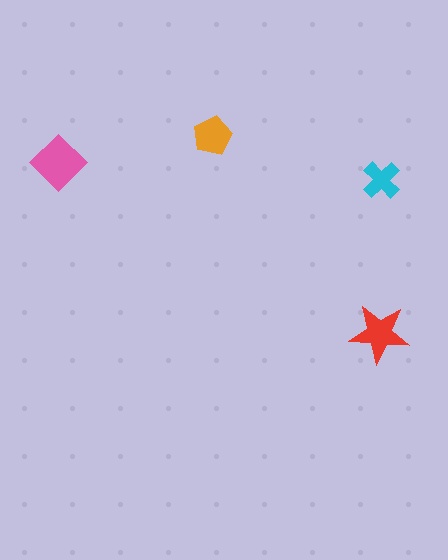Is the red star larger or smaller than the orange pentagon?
Larger.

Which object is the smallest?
The cyan cross.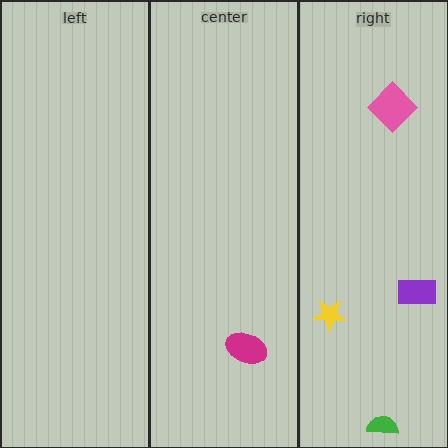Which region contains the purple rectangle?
The right region.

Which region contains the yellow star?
The right region.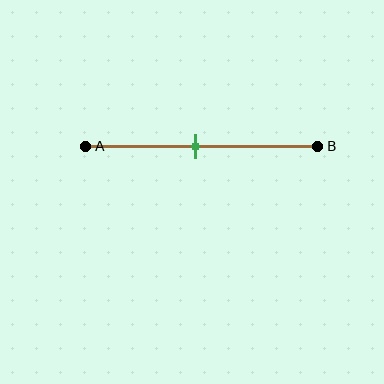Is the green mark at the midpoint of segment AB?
Yes, the mark is approximately at the midpoint.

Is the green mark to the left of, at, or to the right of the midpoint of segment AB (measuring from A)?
The green mark is approximately at the midpoint of segment AB.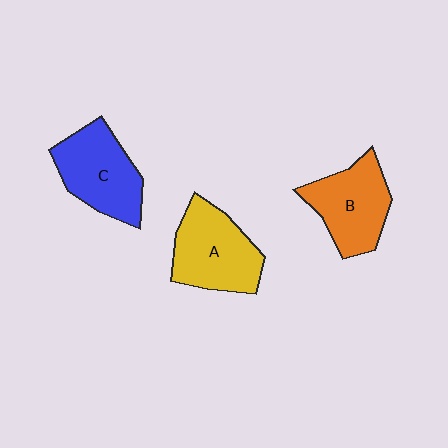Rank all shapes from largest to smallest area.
From largest to smallest: A (yellow), C (blue), B (orange).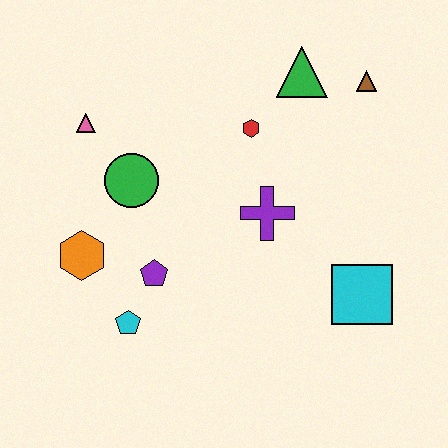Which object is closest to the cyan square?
The purple cross is closest to the cyan square.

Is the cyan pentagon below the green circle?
Yes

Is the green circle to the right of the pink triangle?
Yes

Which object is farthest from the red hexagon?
The cyan pentagon is farthest from the red hexagon.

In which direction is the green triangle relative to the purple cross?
The green triangle is above the purple cross.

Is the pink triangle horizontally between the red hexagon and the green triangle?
No